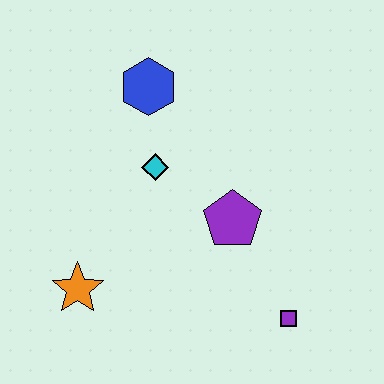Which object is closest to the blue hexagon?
The cyan diamond is closest to the blue hexagon.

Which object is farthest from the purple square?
The blue hexagon is farthest from the purple square.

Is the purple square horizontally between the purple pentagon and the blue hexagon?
No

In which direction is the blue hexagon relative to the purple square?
The blue hexagon is above the purple square.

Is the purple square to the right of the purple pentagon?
Yes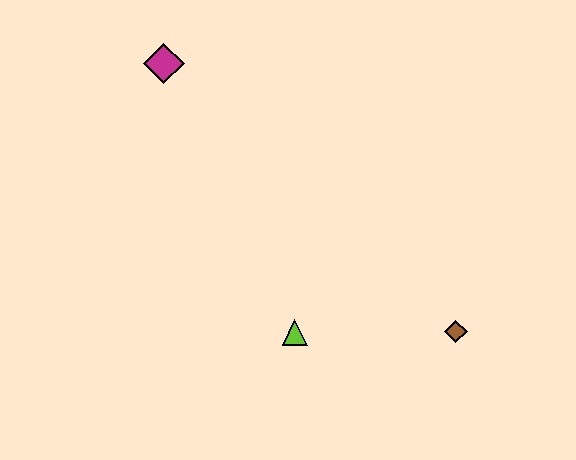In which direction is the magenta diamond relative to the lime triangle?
The magenta diamond is above the lime triangle.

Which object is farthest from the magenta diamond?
The brown diamond is farthest from the magenta diamond.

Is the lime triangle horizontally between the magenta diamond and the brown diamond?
Yes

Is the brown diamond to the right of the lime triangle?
Yes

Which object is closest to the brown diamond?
The lime triangle is closest to the brown diamond.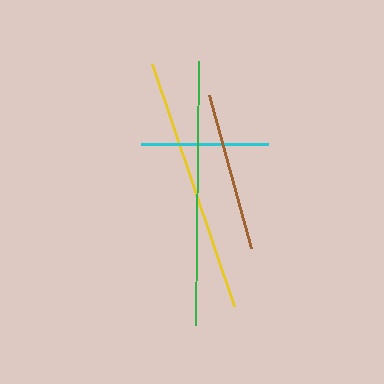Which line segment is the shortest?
The cyan line is the shortest at approximately 127 pixels.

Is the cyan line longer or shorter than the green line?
The green line is longer than the cyan line.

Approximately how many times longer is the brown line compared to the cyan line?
The brown line is approximately 1.2 times the length of the cyan line.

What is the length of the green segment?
The green segment is approximately 264 pixels long.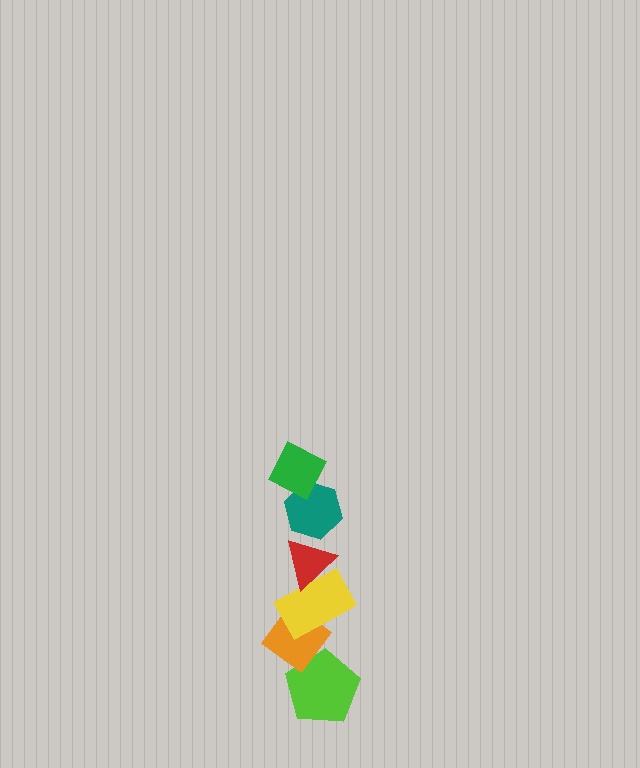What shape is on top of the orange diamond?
The yellow rectangle is on top of the orange diamond.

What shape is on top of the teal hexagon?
The green diamond is on top of the teal hexagon.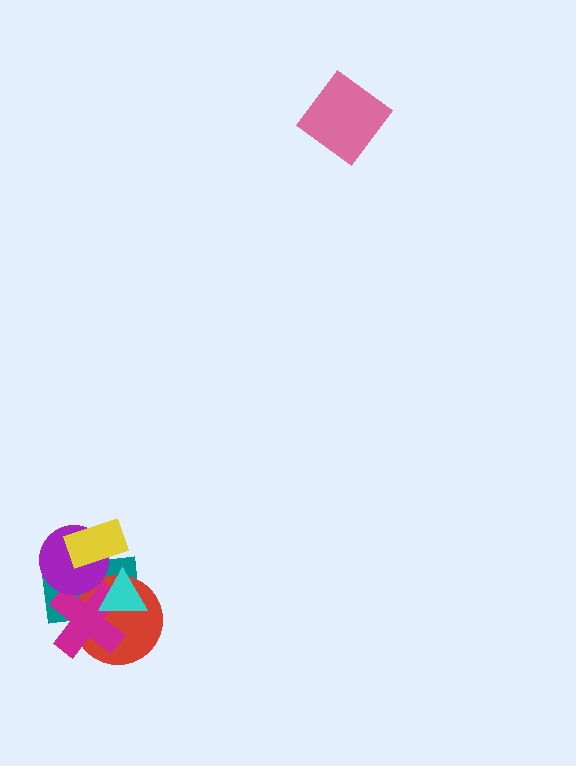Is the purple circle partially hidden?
Yes, it is partially covered by another shape.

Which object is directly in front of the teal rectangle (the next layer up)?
The red circle is directly in front of the teal rectangle.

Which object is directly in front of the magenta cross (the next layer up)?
The purple circle is directly in front of the magenta cross.